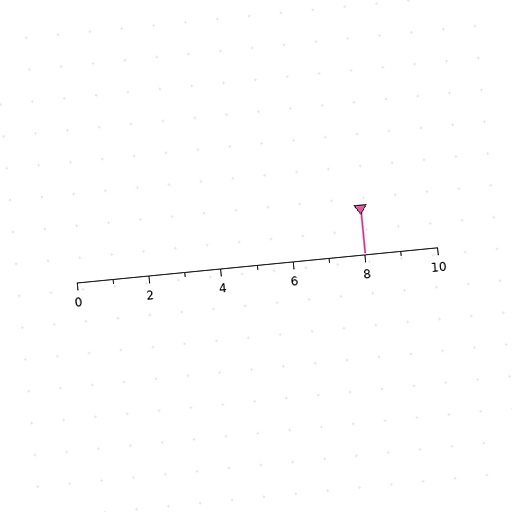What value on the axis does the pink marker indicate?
The marker indicates approximately 8.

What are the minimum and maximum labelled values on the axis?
The axis runs from 0 to 10.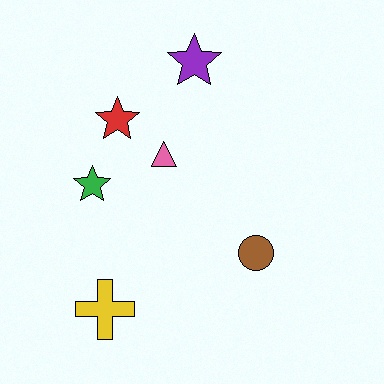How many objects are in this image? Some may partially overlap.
There are 6 objects.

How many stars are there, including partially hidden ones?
There are 3 stars.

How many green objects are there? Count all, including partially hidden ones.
There is 1 green object.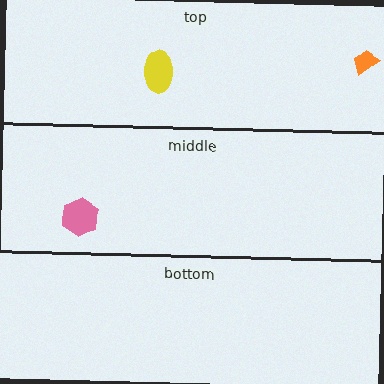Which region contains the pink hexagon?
The middle region.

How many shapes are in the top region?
2.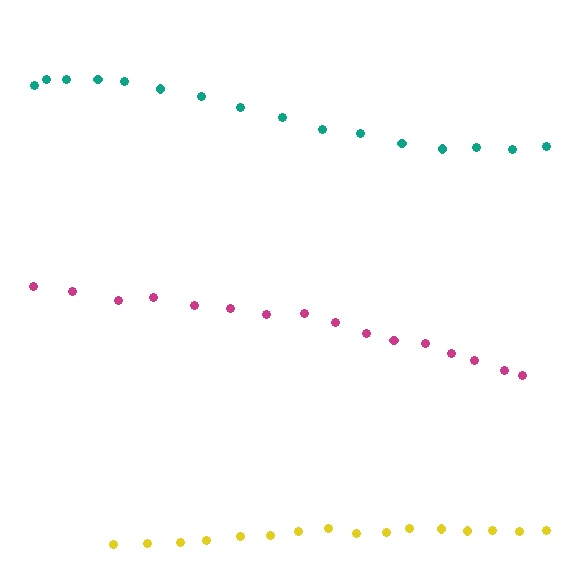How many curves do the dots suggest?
There are 3 distinct paths.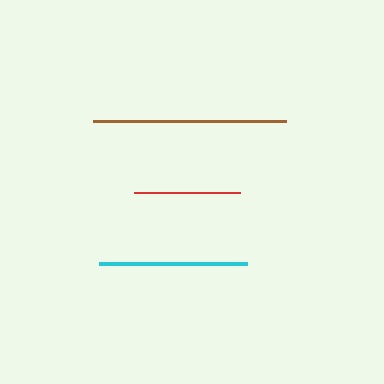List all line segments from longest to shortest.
From longest to shortest: brown, cyan, red.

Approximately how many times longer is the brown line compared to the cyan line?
The brown line is approximately 1.3 times the length of the cyan line.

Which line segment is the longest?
The brown line is the longest at approximately 193 pixels.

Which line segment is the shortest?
The red line is the shortest at approximately 106 pixels.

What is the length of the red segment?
The red segment is approximately 106 pixels long.